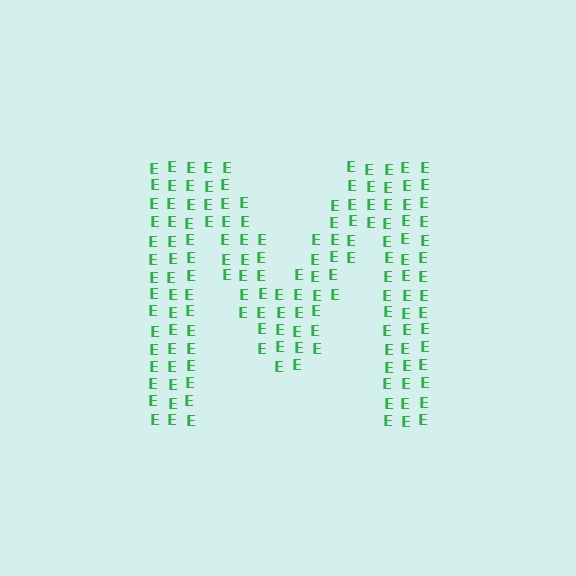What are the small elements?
The small elements are letter E's.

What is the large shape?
The large shape is the letter M.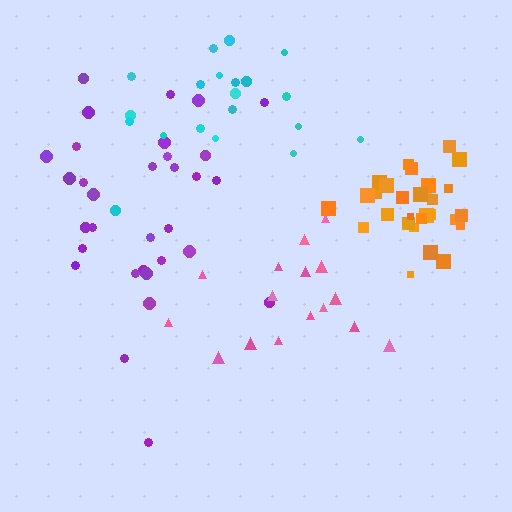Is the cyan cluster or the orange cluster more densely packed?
Orange.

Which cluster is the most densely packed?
Orange.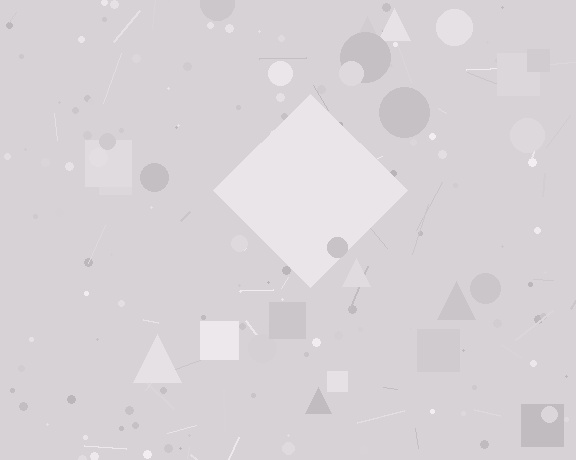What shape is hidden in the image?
A diamond is hidden in the image.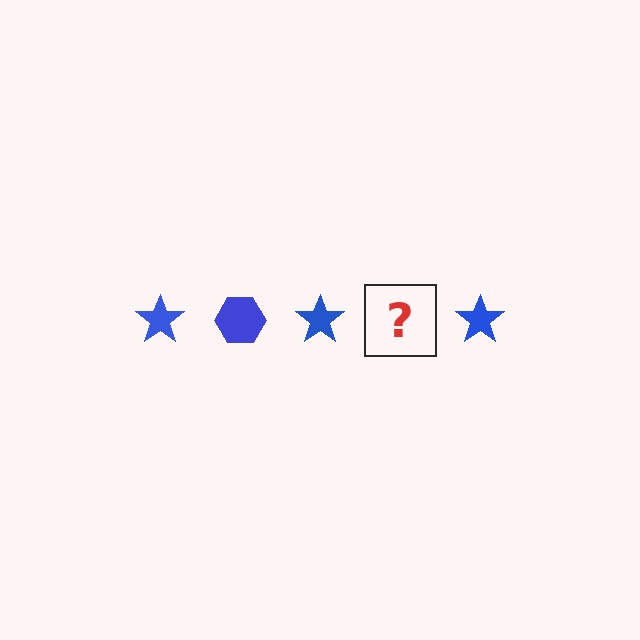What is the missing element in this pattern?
The missing element is a blue hexagon.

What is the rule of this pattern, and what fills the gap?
The rule is that the pattern cycles through star, hexagon shapes in blue. The gap should be filled with a blue hexagon.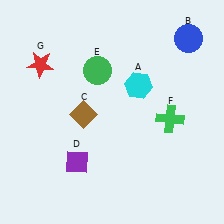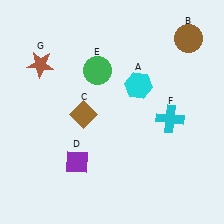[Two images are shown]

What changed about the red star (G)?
In Image 1, G is red. In Image 2, it changed to brown.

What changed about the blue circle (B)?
In Image 1, B is blue. In Image 2, it changed to brown.